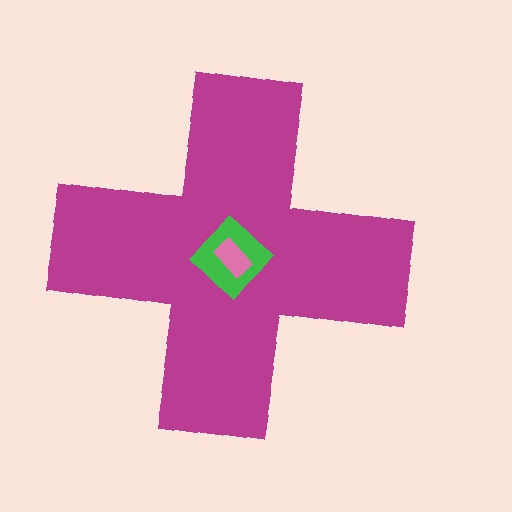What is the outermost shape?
The magenta cross.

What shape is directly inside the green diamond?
The pink rectangle.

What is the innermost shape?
The pink rectangle.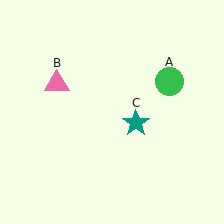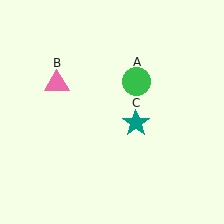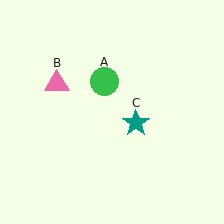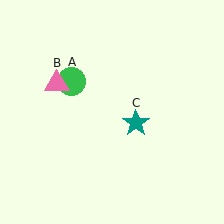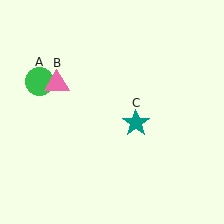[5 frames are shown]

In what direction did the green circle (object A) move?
The green circle (object A) moved left.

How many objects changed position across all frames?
1 object changed position: green circle (object A).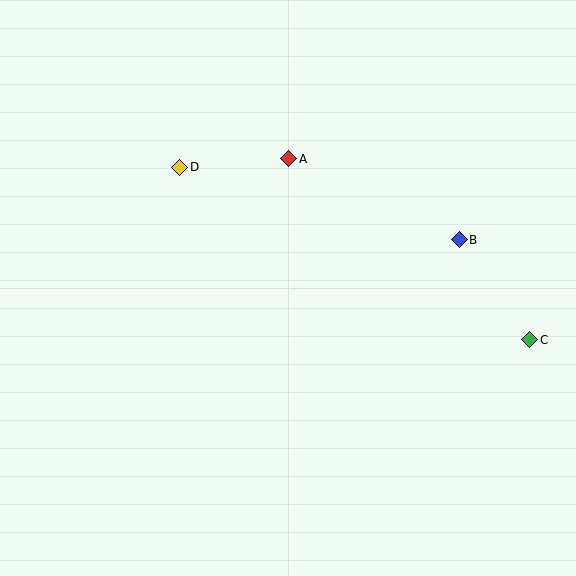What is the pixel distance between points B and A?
The distance between B and A is 189 pixels.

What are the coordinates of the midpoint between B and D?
The midpoint between B and D is at (319, 204).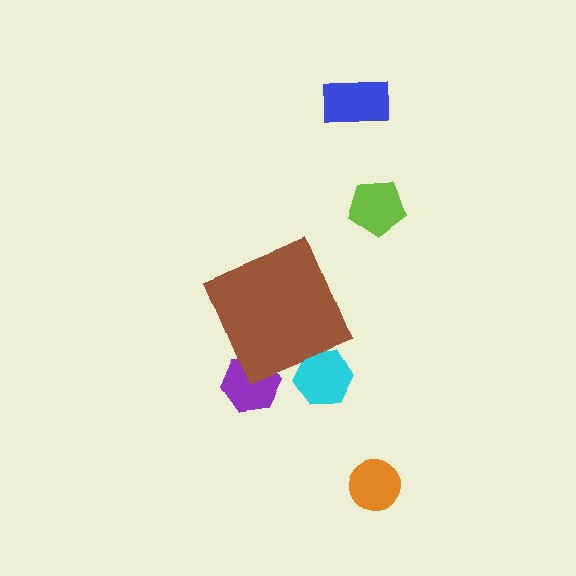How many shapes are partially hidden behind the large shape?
2 shapes are partially hidden.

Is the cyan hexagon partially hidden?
Yes, the cyan hexagon is partially hidden behind the brown diamond.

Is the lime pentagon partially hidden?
No, the lime pentagon is fully visible.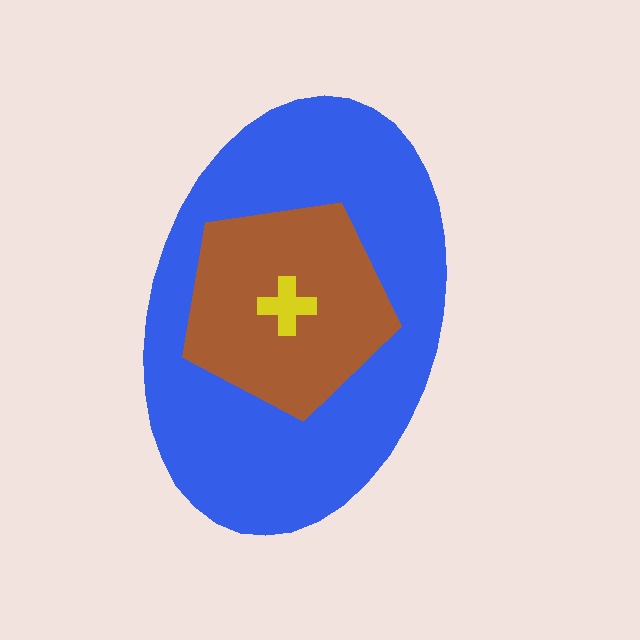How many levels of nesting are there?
3.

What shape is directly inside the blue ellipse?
The brown pentagon.